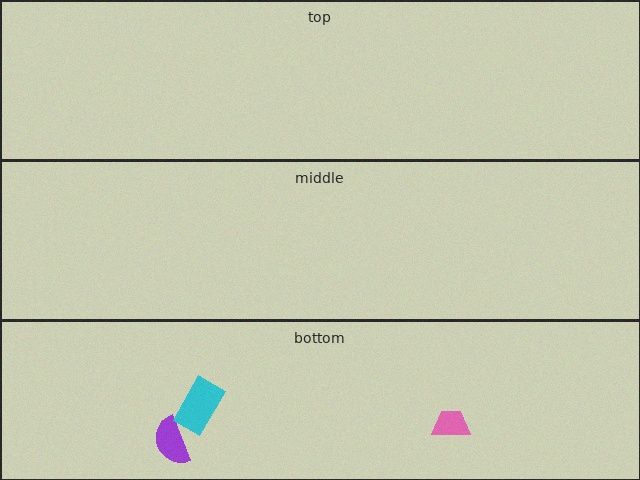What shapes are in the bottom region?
The purple semicircle, the cyan rectangle, the pink trapezoid.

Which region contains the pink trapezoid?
The bottom region.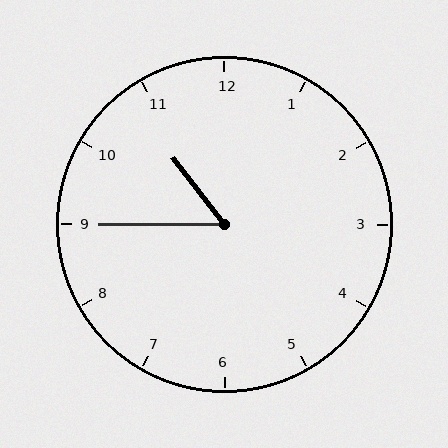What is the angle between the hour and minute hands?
Approximately 52 degrees.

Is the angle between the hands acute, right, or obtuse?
It is acute.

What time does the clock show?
10:45.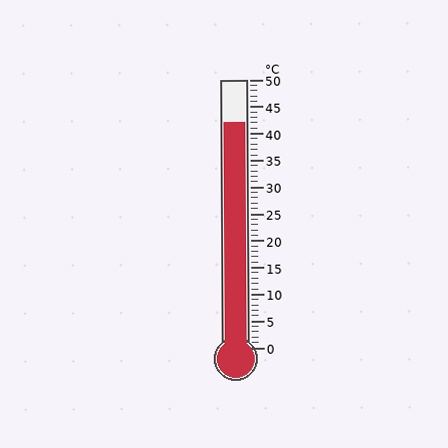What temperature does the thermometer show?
The thermometer shows approximately 42°C.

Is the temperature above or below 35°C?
The temperature is above 35°C.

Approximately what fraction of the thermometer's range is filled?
The thermometer is filled to approximately 85% of its range.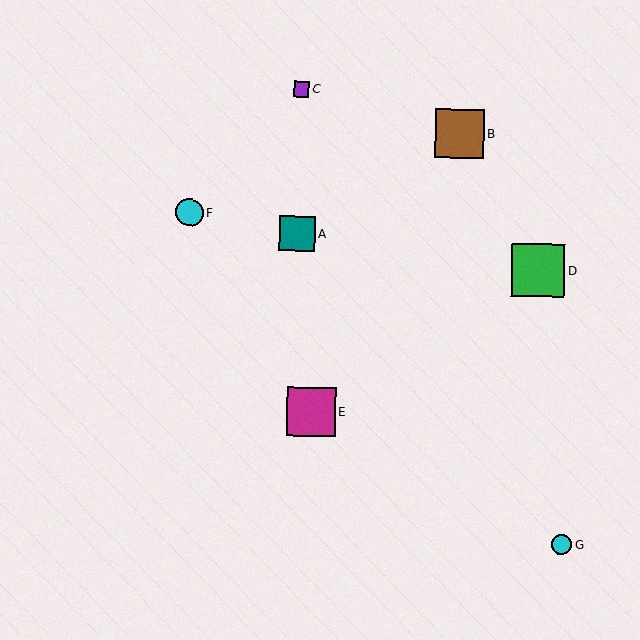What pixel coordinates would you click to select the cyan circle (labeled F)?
Click at (189, 212) to select the cyan circle F.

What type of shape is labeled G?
Shape G is a cyan circle.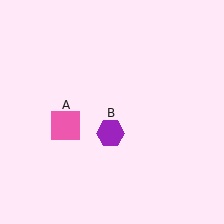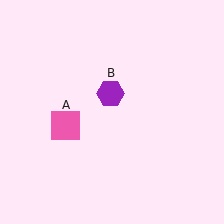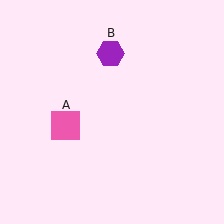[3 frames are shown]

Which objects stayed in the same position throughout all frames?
Pink square (object A) remained stationary.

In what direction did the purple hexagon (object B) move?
The purple hexagon (object B) moved up.